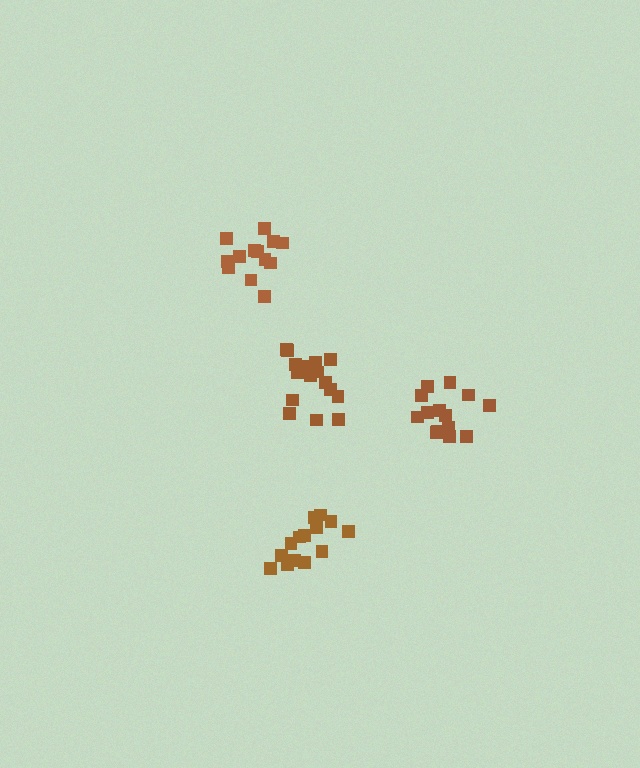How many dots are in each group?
Group 1: 14 dots, Group 2: 14 dots, Group 3: 13 dots, Group 4: 16 dots (57 total).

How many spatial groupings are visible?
There are 4 spatial groupings.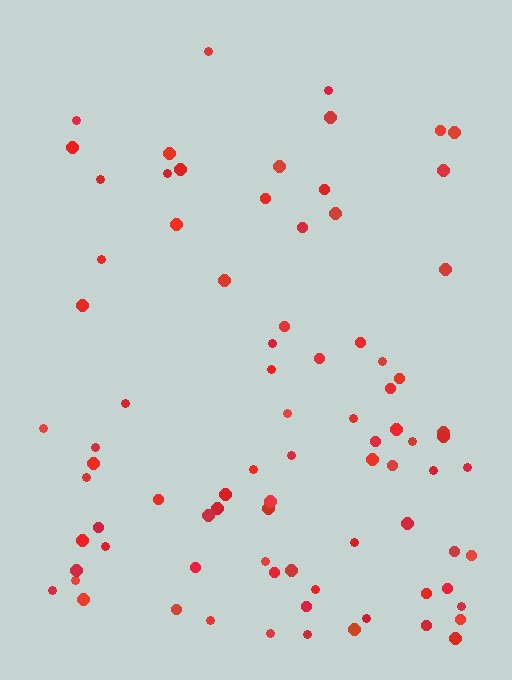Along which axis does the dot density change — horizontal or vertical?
Vertical.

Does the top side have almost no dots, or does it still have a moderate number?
Still a moderate number, just noticeably fewer than the bottom.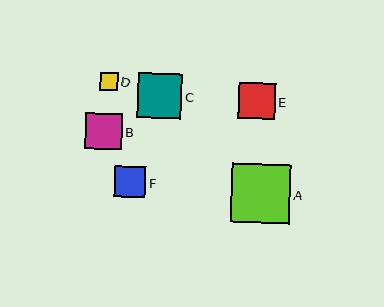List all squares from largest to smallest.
From largest to smallest: A, C, E, B, F, D.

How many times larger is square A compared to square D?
Square A is approximately 3.3 times the size of square D.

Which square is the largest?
Square A is the largest with a size of approximately 59 pixels.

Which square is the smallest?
Square D is the smallest with a size of approximately 18 pixels.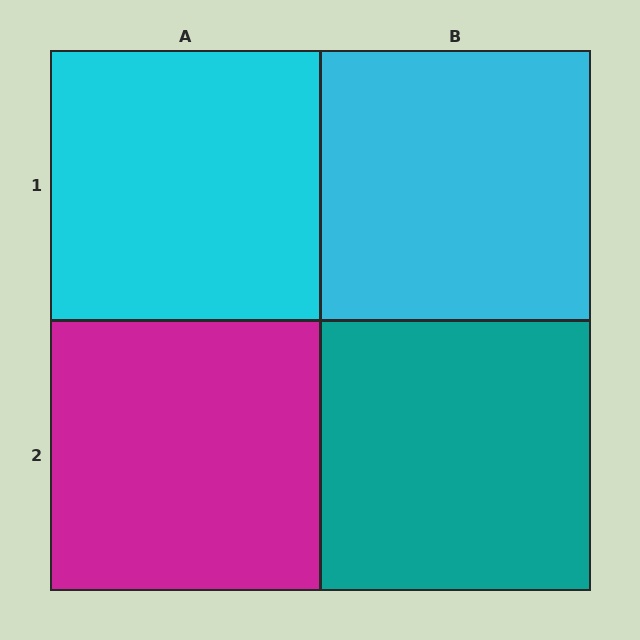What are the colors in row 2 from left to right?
Magenta, teal.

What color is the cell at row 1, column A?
Cyan.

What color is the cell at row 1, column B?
Cyan.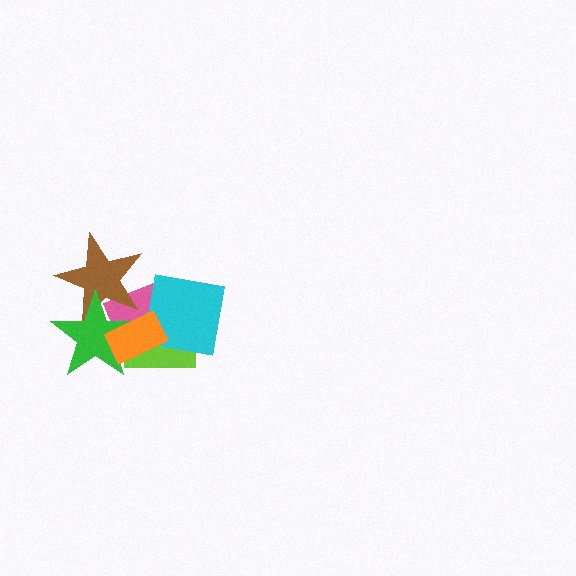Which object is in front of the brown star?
The green star is in front of the brown star.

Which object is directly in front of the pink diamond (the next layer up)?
The lime rectangle is directly in front of the pink diamond.